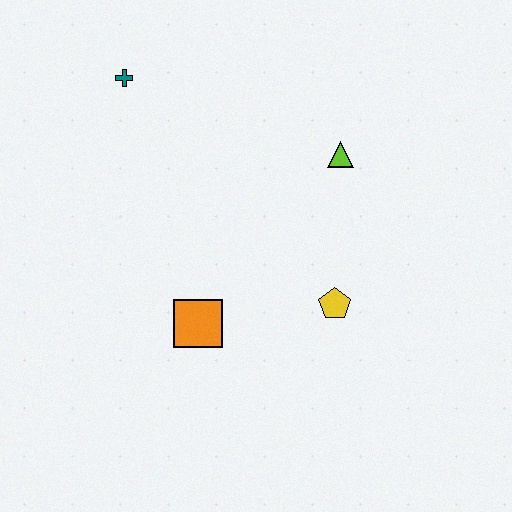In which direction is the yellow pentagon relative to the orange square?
The yellow pentagon is to the right of the orange square.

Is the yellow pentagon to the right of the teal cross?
Yes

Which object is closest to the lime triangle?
The yellow pentagon is closest to the lime triangle.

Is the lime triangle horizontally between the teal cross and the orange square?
No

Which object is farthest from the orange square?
The teal cross is farthest from the orange square.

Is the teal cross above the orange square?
Yes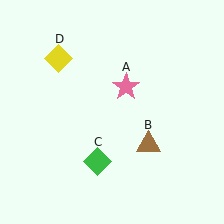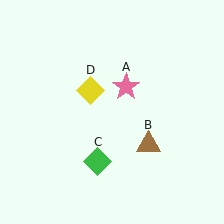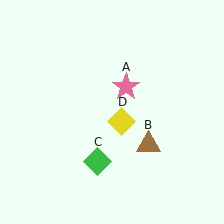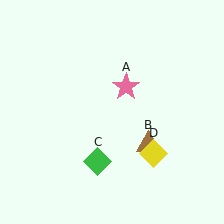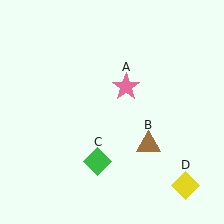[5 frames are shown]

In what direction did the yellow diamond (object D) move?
The yellow diamond (object D) moved down and to the right.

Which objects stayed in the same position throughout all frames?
Pink star (object A) and brown triangle (object B) and green diamond (object C) remained stationary.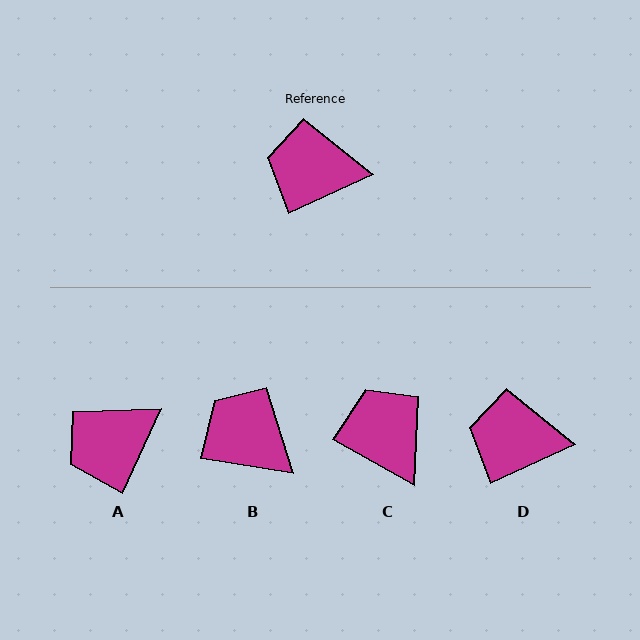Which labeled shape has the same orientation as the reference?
D.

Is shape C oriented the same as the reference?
No, it is off by about 54 degrees.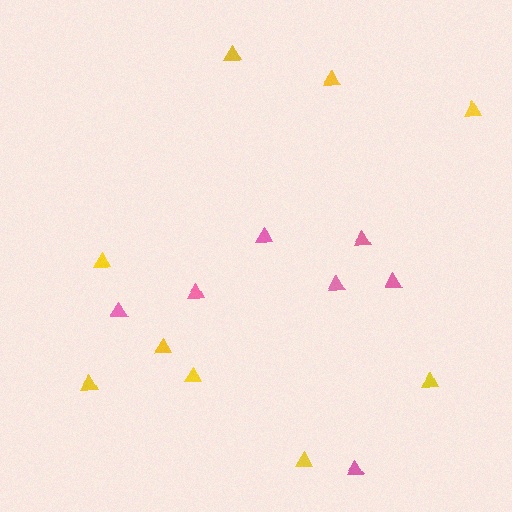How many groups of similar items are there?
There are 2 groups: one group of yellow triangles (9) and one group of pink triangles (7).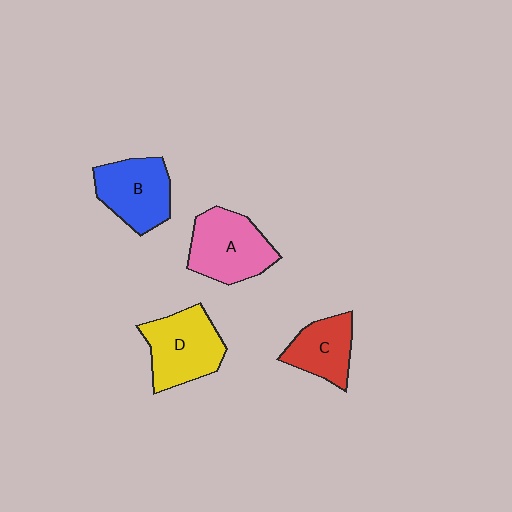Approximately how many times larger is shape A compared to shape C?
Approximately 1.4 times.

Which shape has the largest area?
Shape D (yellow).